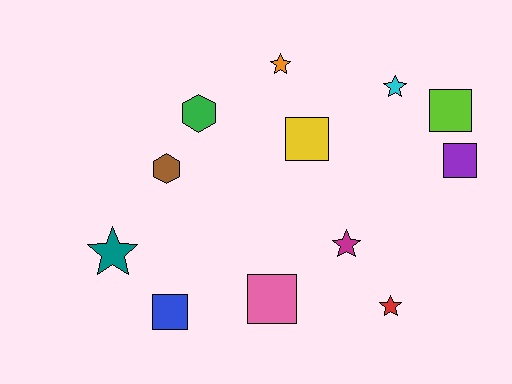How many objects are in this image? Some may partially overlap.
There are 12 objects.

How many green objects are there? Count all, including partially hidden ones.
There is 1 green object.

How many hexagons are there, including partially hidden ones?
There are 2 hexagons.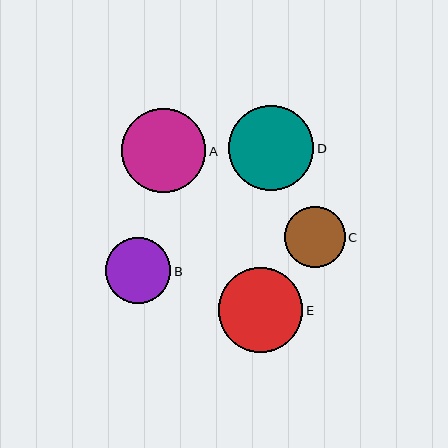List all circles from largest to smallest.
From largest to smallest: D, E, A, B, C.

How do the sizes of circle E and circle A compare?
Circle E and circle A are approximately the same size.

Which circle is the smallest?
Circle C is the smallest with a size of approximately 61 pixels.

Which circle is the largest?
Circle D is the largest with a size of approximately 85 pixels.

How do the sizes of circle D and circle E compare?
Circle D and circle E are approximately the same size.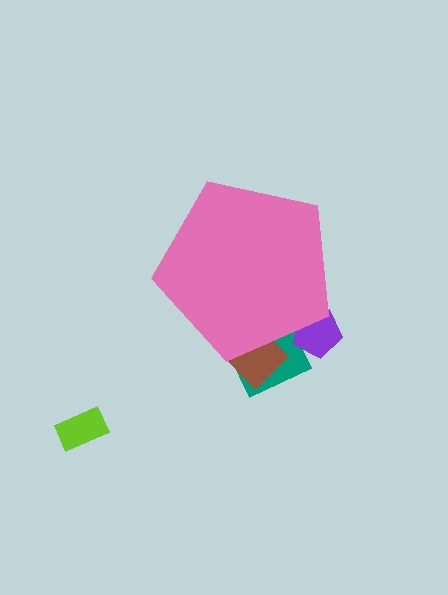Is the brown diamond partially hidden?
Yes, the brown diamond is partially hidden behind the pink pentagon.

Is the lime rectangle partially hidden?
No, the lime rectangle is fully visible.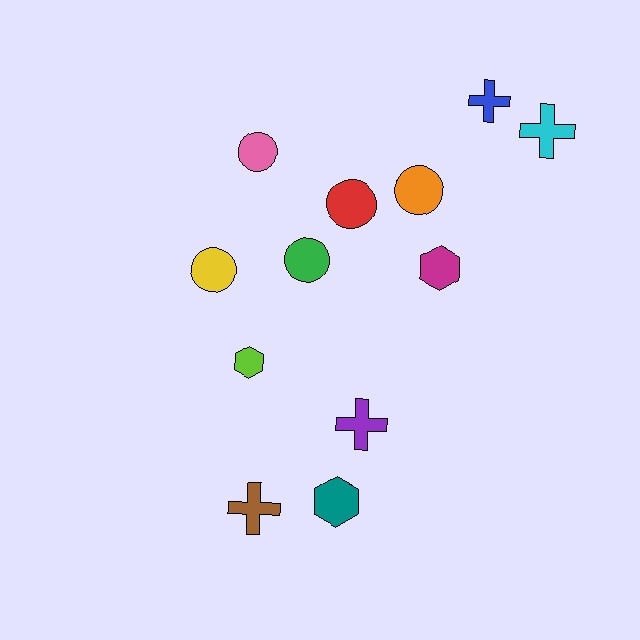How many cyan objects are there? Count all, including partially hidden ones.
There is 1 cyan object.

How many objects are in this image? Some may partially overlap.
There are 12 objects.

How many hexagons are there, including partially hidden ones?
There are 3 hexagons.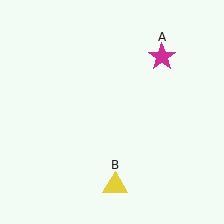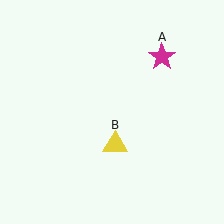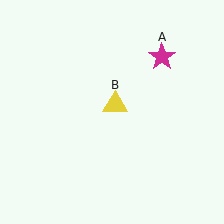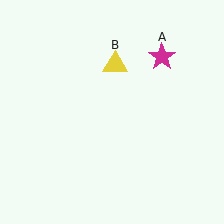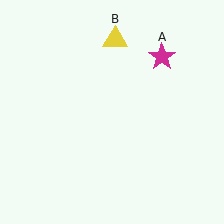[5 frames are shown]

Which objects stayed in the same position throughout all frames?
Magenta star (object A) remained stationary.